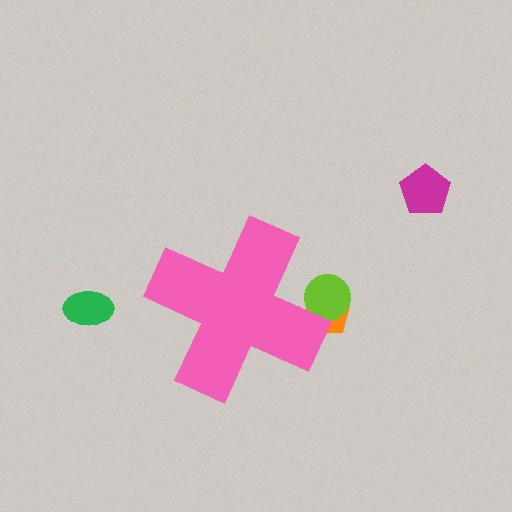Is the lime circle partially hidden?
Yes, the lime circle is partially hidden behind the pink cross.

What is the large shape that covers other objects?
A pink cross.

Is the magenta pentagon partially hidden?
No, the magenta pentagon is fully visible.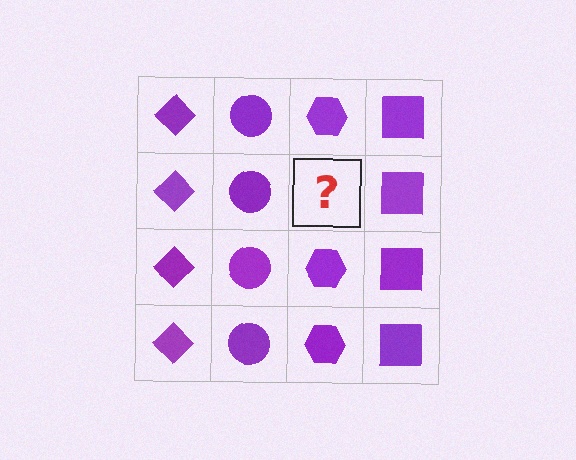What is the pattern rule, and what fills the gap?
The rule is that each column has a consistent shape. The gap should be filled with a purple hexagon.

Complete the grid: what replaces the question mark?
The question mark should be replaced with a purple hexagon.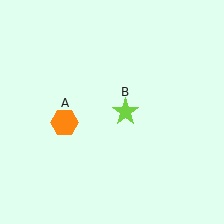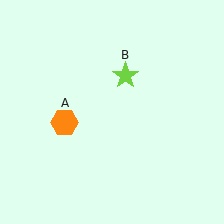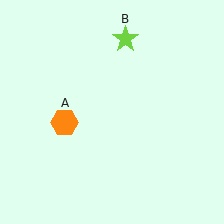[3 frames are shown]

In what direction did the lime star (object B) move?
The lime star (object B) moved up.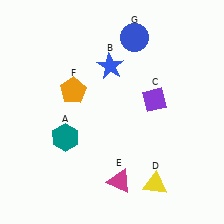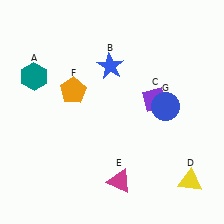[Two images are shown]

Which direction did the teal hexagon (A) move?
The teal hexagon (A) moved up.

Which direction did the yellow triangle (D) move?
The yellow triangle (D) moved right.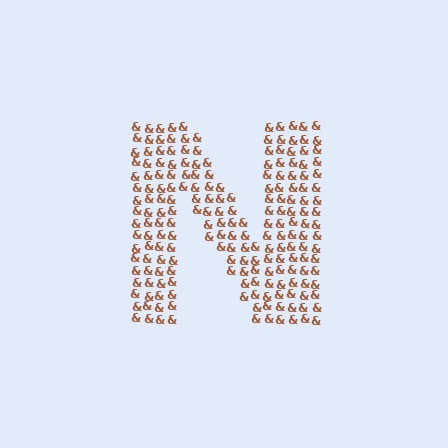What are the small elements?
The small elements are ampersands.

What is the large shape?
The large shape is the letter N.